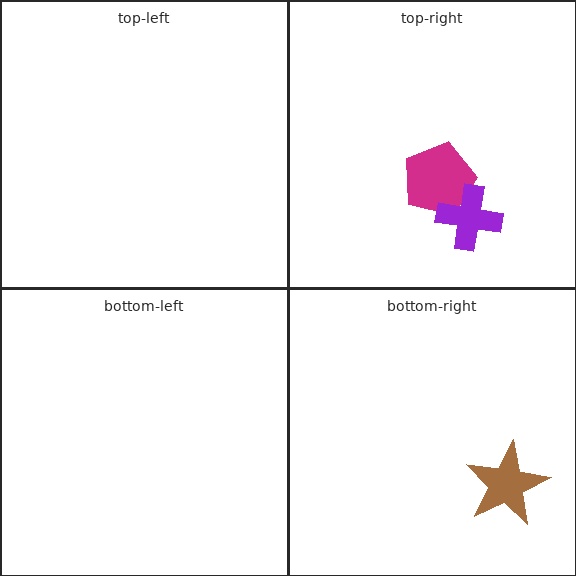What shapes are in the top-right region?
The magenta pentagon, the purple cross.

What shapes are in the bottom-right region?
The brown star.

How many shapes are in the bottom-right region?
1.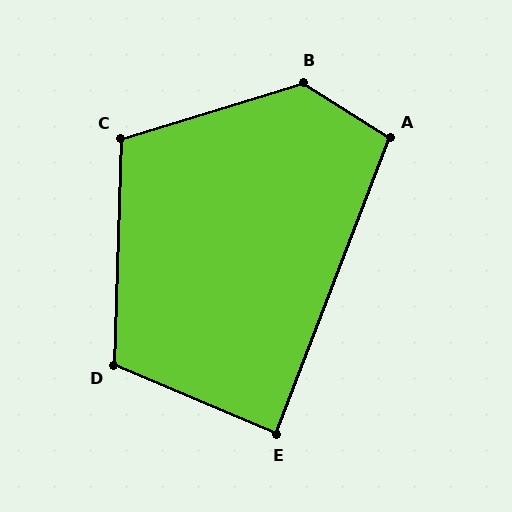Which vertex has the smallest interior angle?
E, at approximately 88 degrees.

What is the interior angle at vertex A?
Approximately 101 degrees (obtuse).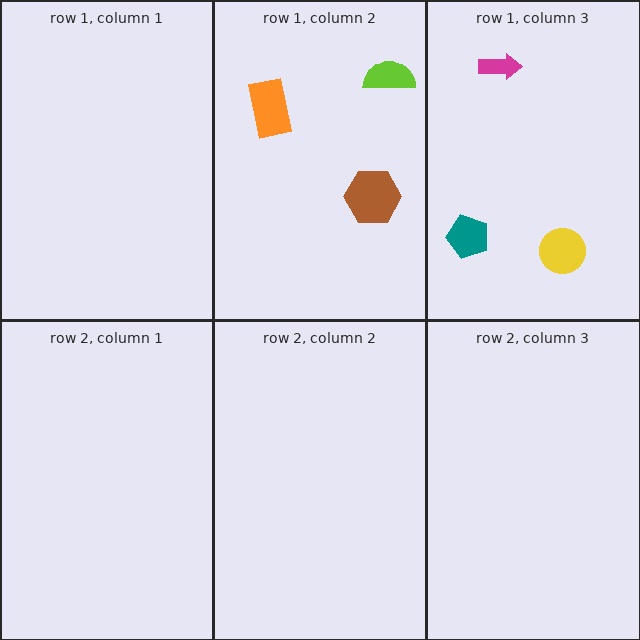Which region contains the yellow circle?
The row 1, column 3 region.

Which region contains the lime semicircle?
The row 1, column 2 region.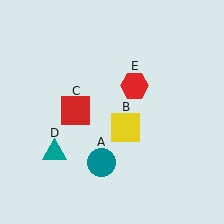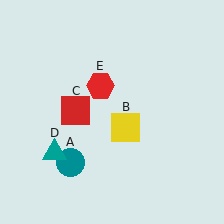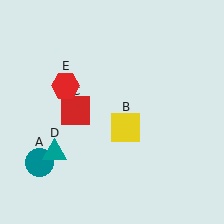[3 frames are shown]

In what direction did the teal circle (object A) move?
The teal circle (object A) moved left.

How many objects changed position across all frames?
2 objects changed position: teal circle (object A), red hexagon (object E).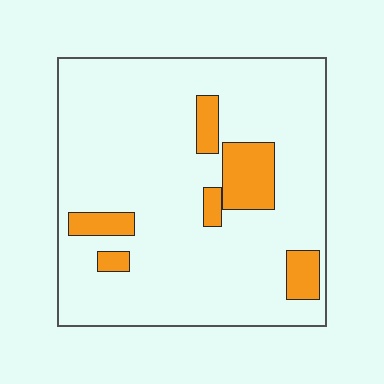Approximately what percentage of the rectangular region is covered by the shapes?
Approximately 15%.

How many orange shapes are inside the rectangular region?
6.